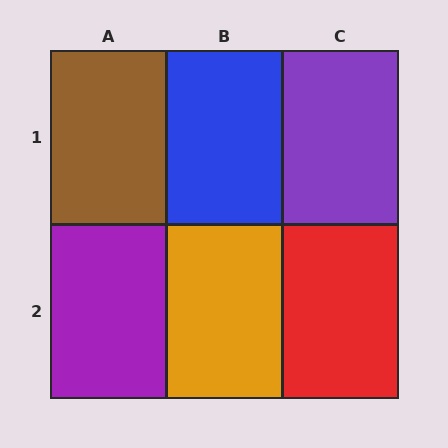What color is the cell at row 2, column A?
Purple.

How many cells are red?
1 cell is red.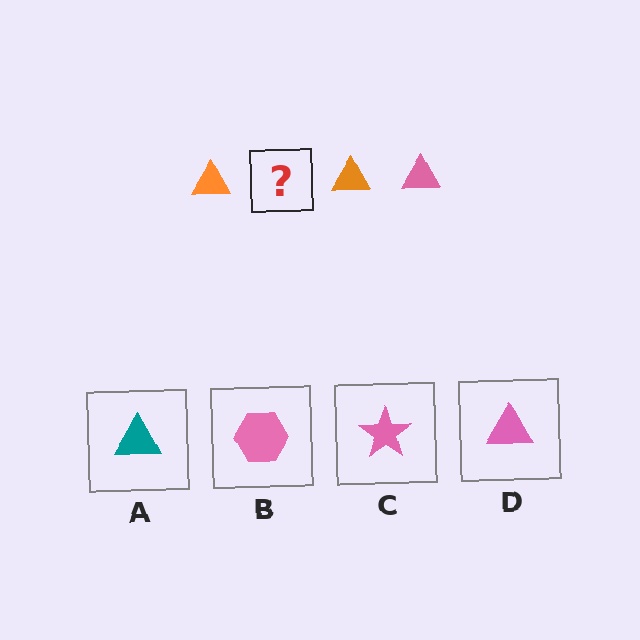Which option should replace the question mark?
Option D.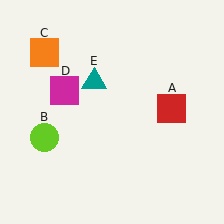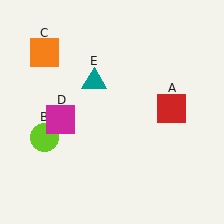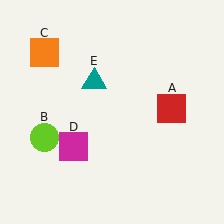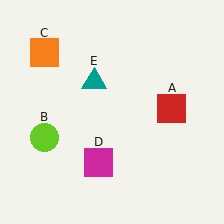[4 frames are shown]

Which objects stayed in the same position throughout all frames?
Red square (object A) and lime circle (object B) and orange square (object C) and teal triangle (object E) remained stationary.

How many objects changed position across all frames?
1 object changed position: magenta square (object D).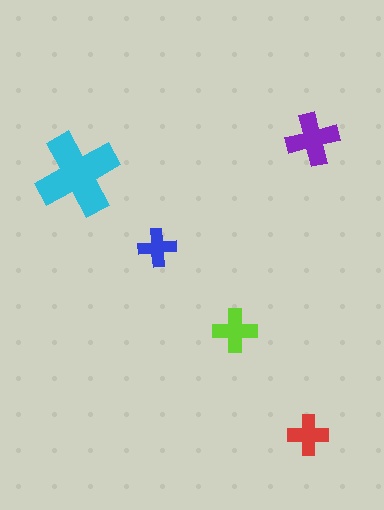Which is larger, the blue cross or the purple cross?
The purple one.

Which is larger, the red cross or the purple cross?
The purple one.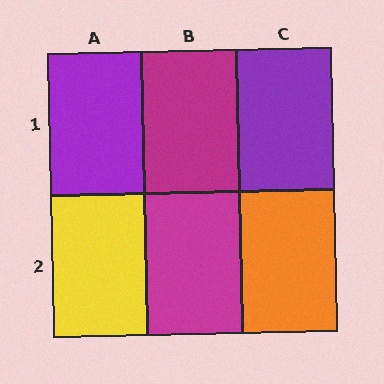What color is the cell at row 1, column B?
Magenta.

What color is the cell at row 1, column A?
Purple.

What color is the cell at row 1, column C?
Purple.